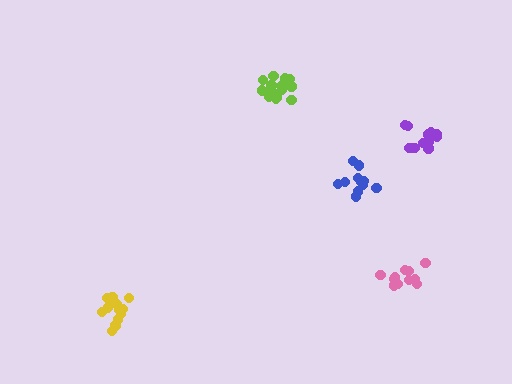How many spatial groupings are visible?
There are 5 spatial groupings.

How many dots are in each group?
Group 1: 15 dots, Group 2: 12 dots, Group 3: 12 dots, Group 4: 11 dots, Group 5: 13 dots (63 total).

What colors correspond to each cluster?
The clusters are colored: lime, blue, purple, pink, yellow.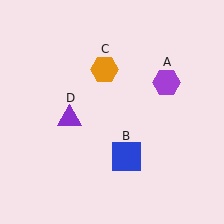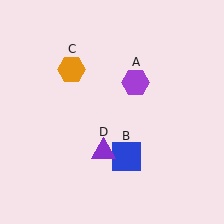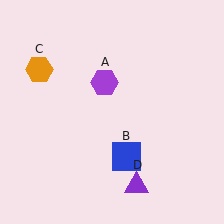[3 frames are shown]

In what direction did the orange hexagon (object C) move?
The orange hexagon (object C) moved left.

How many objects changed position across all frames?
3 objects changed position: purple hexagon (object A), orange hexagon (object C), purple triangle (object D).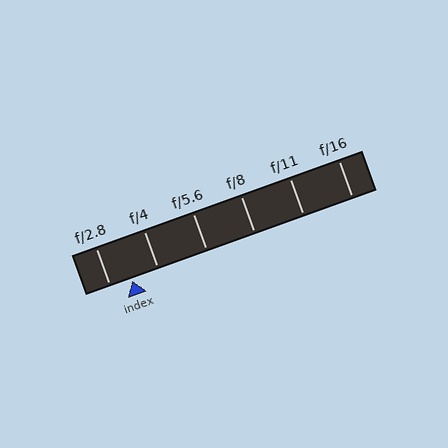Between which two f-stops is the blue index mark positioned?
The index mark is between f/2.8 and f/4.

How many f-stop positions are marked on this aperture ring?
There are 6 f-stop positions marked.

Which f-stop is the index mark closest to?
The index mark is closest to f/2.8.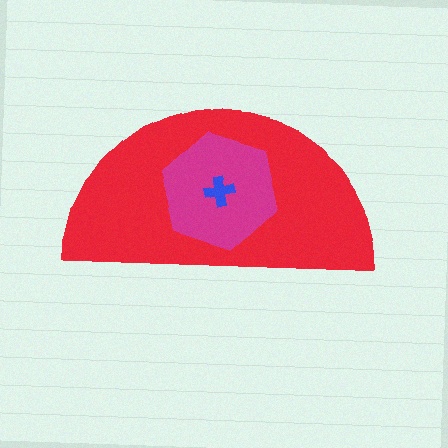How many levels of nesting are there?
3.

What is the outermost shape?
The red semicircle.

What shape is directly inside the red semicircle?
The magenta hexagon.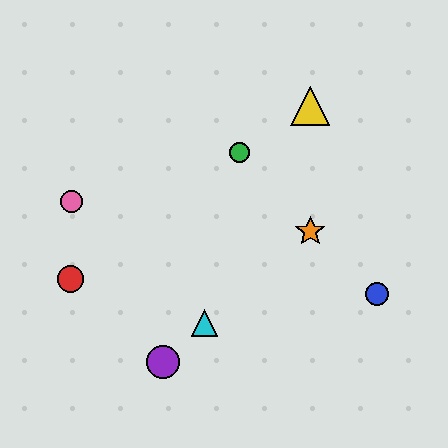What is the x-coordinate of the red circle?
The red circle is at x≈71.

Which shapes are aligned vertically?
The yellow triangle, the orange star are aligned vertically.